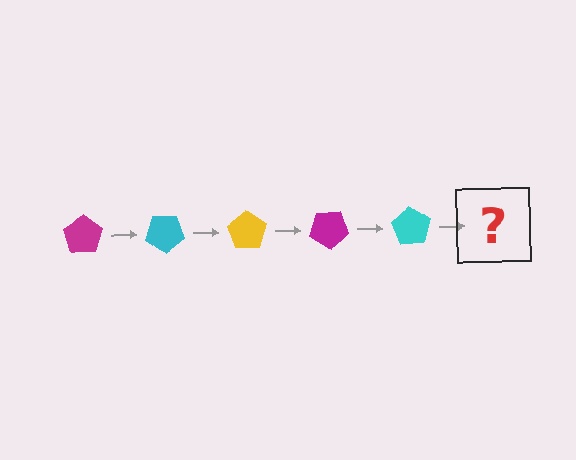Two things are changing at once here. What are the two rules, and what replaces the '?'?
The two rules are that it rotates 35 degrees each step and the color cycles through magenta, cyan, and yellow. The '?' should be a yellow pentagon, rotated 175 degrees from the start.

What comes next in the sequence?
The next element should be a yellow pentagon, rotated 175 degrees from the start.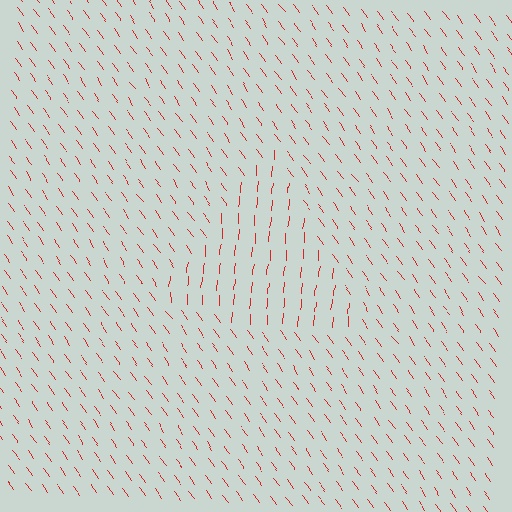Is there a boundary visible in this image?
Yes, there is a texture boundary formed by a change in line orientation.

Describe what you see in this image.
The image is filled with small red line segments. A triangle region in the image has lines oriented differently from the surrounding lines, creating a visible texture boundary.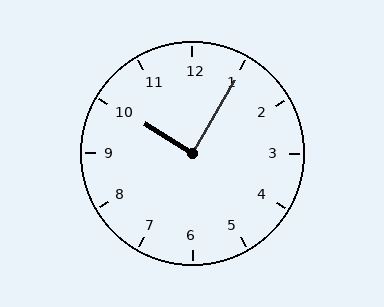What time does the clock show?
10:05.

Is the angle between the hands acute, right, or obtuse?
It is right.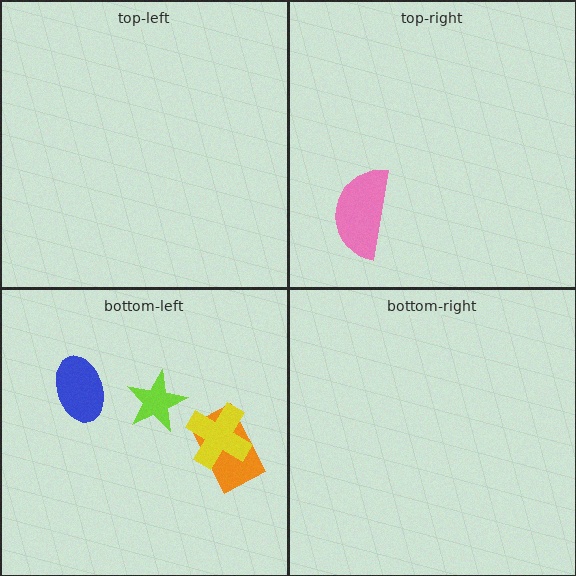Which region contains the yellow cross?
The bottom-left region.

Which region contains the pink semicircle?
The top-right region.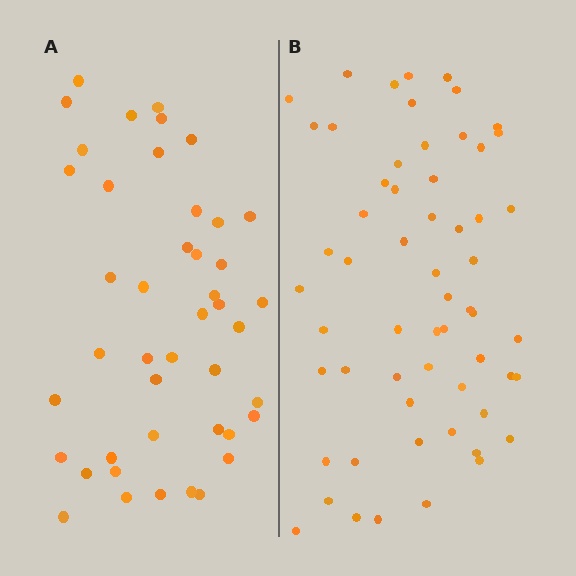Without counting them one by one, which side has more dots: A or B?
Region B (the right region) has more dots.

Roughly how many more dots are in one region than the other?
Region B has approximately 15 more dots than region A.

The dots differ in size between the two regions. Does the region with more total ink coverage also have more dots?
No. Region A has more total ink coverage because its dots are larger, but region B actually contains more individual dots. Total area can be misleading — the number of items is what matters here.